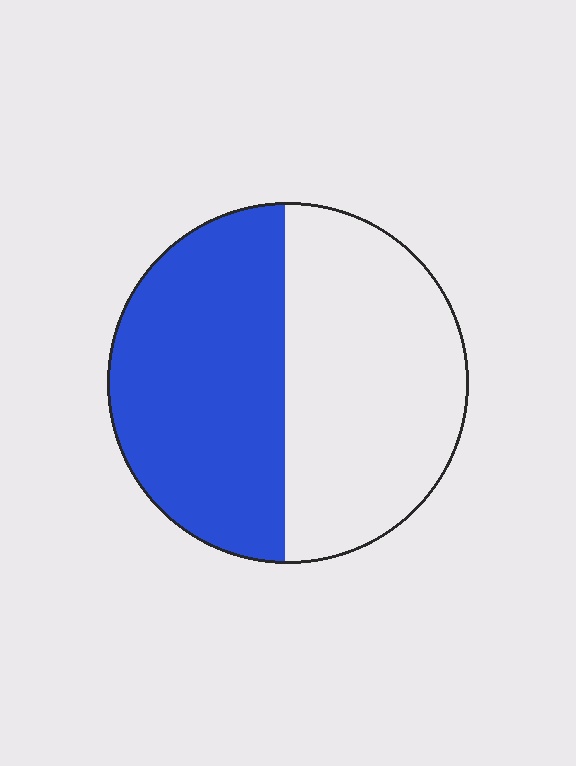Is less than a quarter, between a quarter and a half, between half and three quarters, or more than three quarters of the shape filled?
Between a quarter and a half.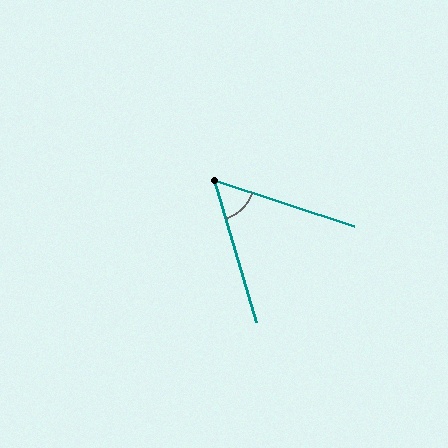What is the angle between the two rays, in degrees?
Approximately 55 degrees.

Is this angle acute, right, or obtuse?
It is acute.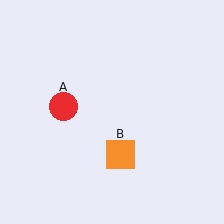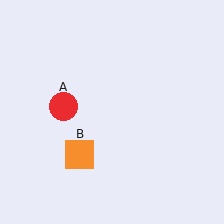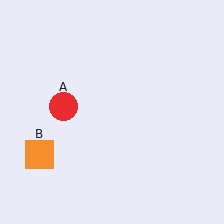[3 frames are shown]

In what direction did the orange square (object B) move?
The orange square (object B) moved left.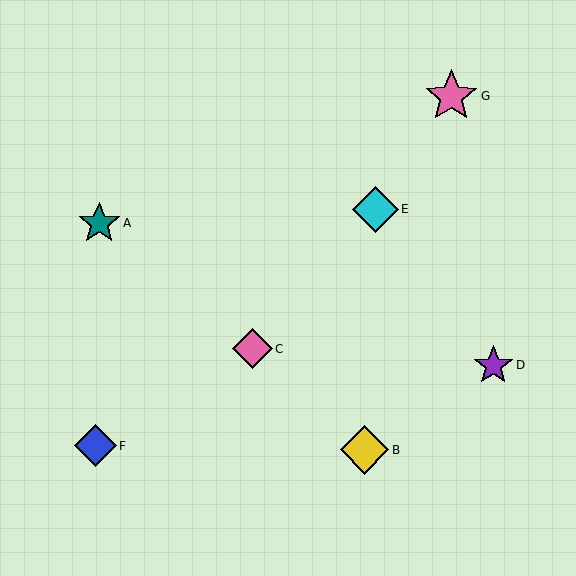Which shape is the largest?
The pink star (labeled G) is the largest.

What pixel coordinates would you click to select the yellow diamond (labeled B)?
Click at (364, 450) to select the yellow diamond B.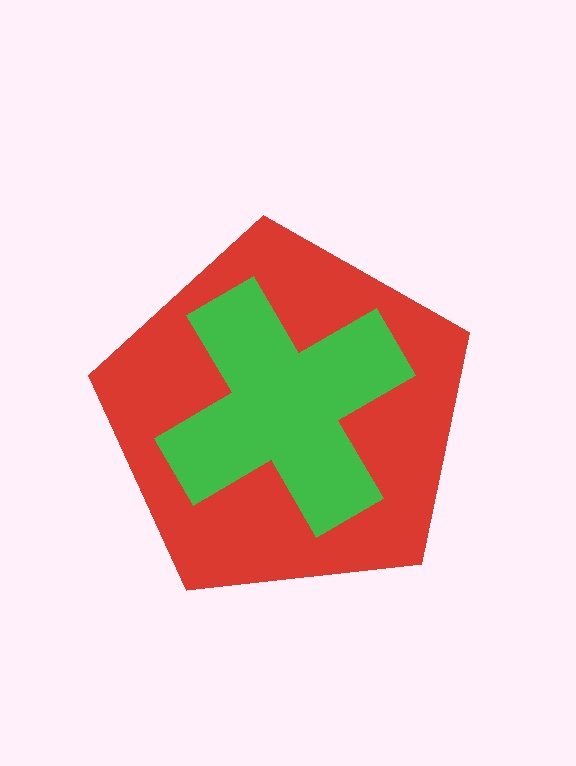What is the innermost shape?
The green cross.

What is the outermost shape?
The red pentagon.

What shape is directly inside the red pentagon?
The green cross.